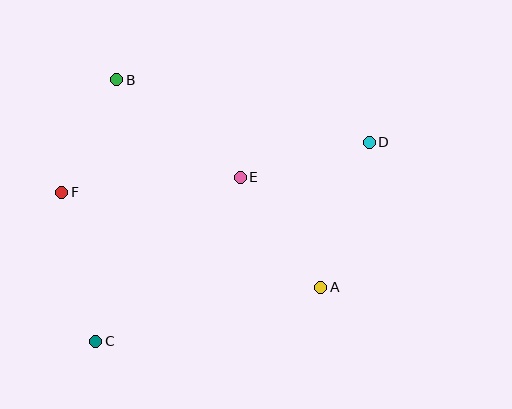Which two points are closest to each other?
Points B and F are closest to each other.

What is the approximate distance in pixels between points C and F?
The distance between C and F is approximately 153 pixels.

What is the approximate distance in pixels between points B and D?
The distance between B and D is approximately 260 pixels.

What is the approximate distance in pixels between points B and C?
The distance between B and C is approximately 262 pixels.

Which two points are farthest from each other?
Points C and D are farthest from each other.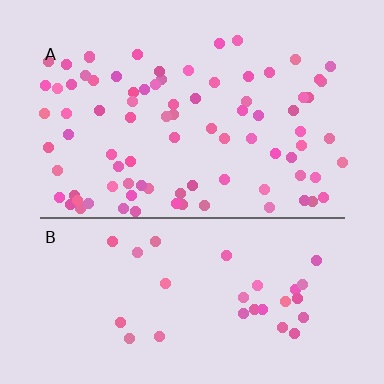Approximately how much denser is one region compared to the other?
Approximately 2.8× — region A over region B.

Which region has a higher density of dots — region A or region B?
A (the top).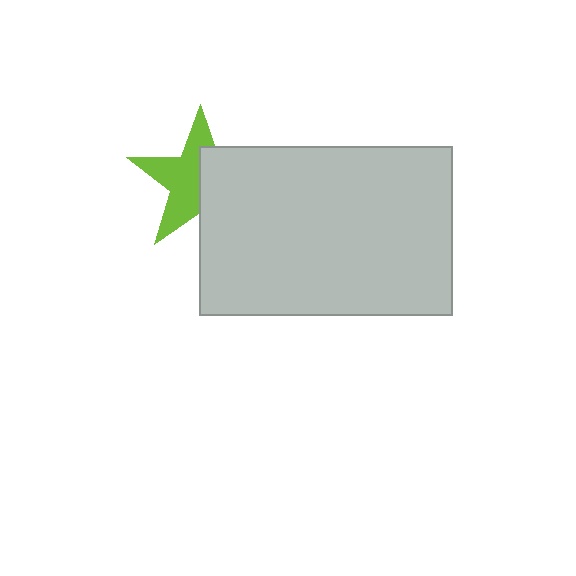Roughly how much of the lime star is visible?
About half of it is visible (roughly 54%).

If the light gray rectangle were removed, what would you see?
You would see the complete lime star.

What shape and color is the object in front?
The object in front is a light gray rectangle.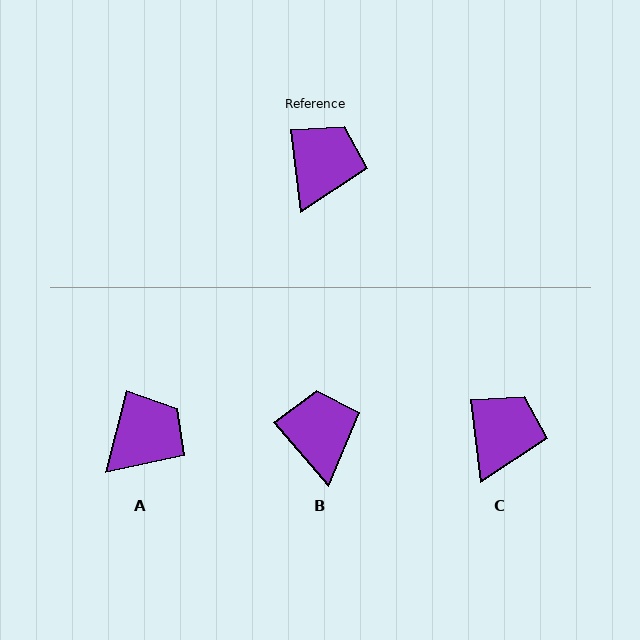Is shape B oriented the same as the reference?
No, it is off by about 34 degrees.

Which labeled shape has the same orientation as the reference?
C.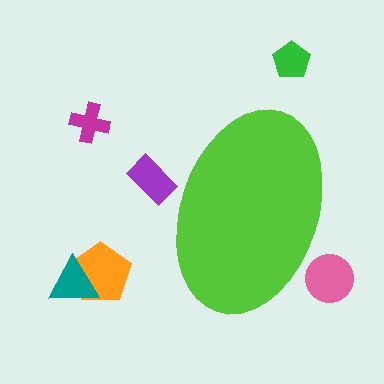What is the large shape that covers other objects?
A lime ellipse.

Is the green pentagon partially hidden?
No, the green pentagon is fully visible.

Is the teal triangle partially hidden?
No, the teal triangle is fully visible.